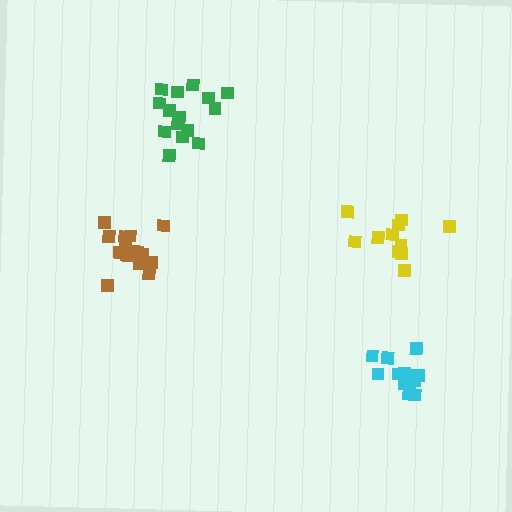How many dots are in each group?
Group 1: 11 dots, Group 2: 15 dots, Group 3: 17 dots, Group 4: 14 dots (57 total).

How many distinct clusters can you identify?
There are 4 distinct clusters.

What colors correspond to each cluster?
The clusters are colored: yellow, green, brown, cyan.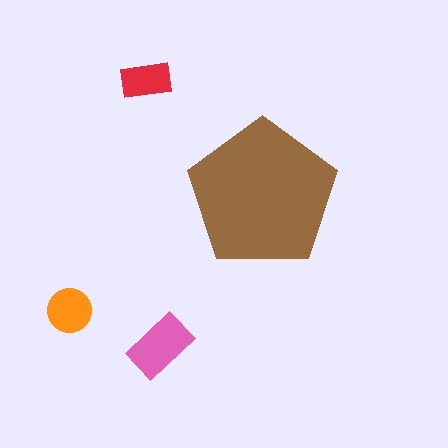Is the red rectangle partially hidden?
No, the red rectangle is fully visible.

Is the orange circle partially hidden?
No, the orange circle is fully visible.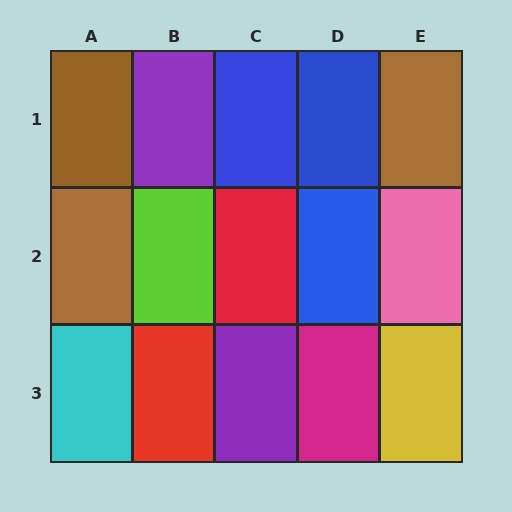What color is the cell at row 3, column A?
Cyan.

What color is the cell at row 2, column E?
Pink.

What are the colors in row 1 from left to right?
Brown, purple, blue, blue, brown.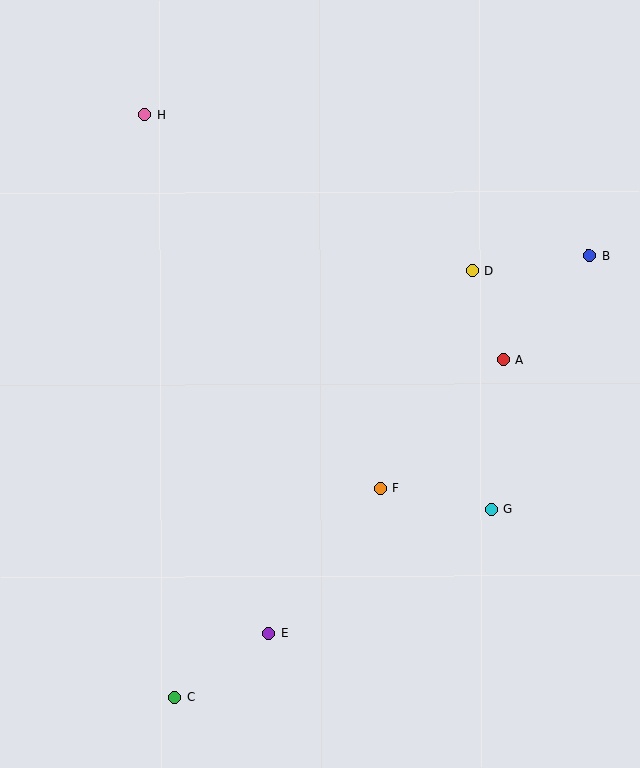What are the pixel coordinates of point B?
Point B is at (589, 256).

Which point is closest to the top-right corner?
Point B is closest to the top-right corner.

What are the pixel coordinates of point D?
Point D is at (472, 271).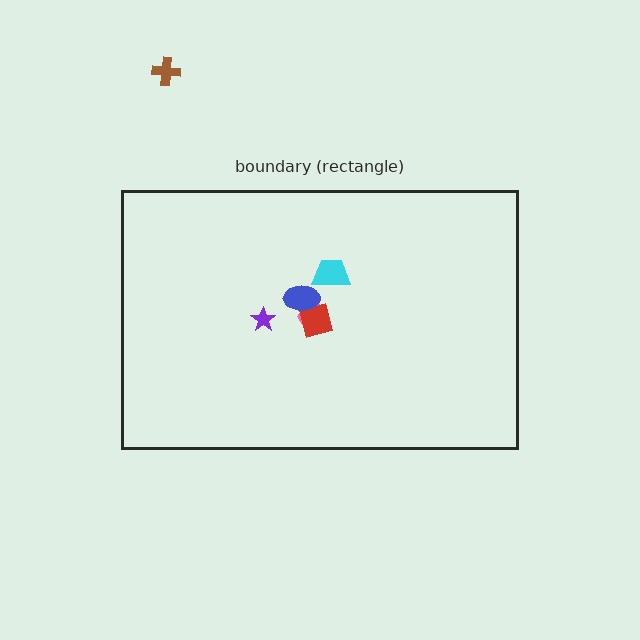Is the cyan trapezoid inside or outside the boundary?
Inside.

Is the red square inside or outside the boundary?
Inside.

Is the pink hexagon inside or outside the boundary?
Inside.